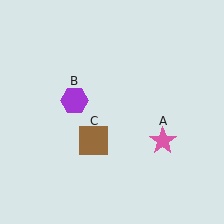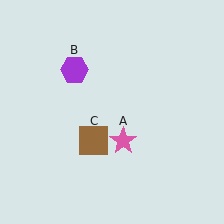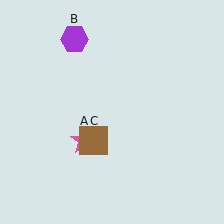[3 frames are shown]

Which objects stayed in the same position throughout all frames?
Brown square (object C) remained stationary.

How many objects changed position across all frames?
2 objects changed position: pink star (object A), purple hexagon (object B).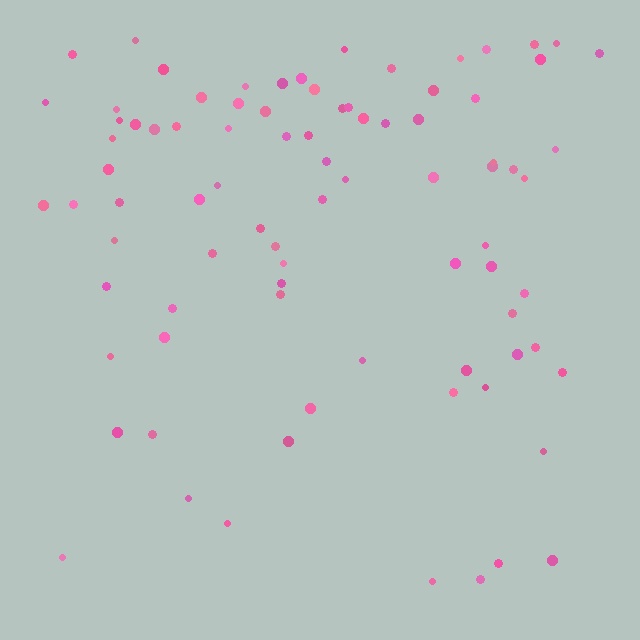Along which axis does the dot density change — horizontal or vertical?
Vertical.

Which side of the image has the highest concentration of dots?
The top.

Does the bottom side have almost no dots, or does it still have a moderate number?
Still a moderate number, just noticeably fewer than the top.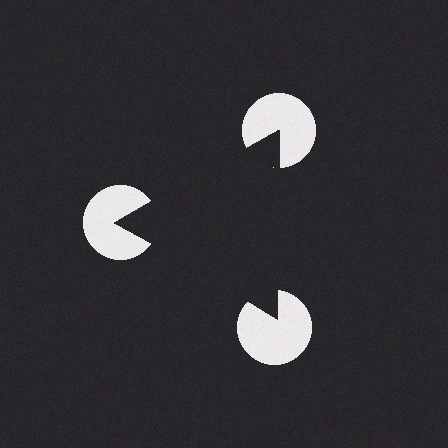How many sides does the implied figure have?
3 sides.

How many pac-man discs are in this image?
There are 3 — one at each vertex of the illusory triangle.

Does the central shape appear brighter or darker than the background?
It typically appears slightly darker than the background, even though no actual brightness change is drawn.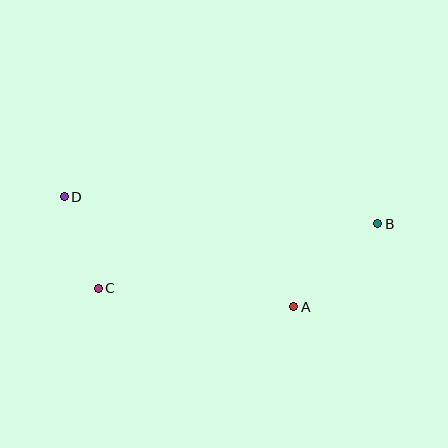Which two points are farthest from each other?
Points B and D are farthest from each other.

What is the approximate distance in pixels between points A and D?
The distance between A and D is approximately 255 pixels.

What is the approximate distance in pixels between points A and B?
The distance between A and B is approximately 118 pixels.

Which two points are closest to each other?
Points C and D are closest to each other.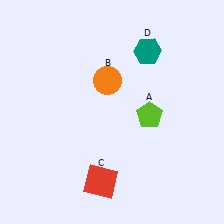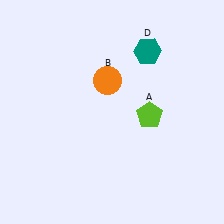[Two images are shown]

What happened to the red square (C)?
The red square (C) was removed in Image 2. It was in the bottom-left area of Image 1.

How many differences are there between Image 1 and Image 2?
There is 1 difference between the two images.